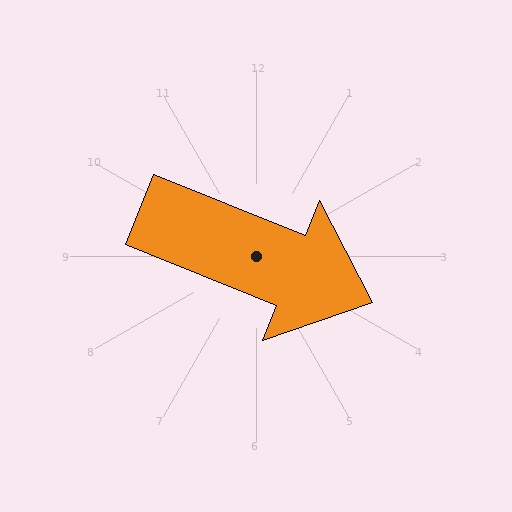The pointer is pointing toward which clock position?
Roughly 4 o'clock.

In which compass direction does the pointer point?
East.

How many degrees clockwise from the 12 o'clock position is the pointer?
Approximately 112 degrees.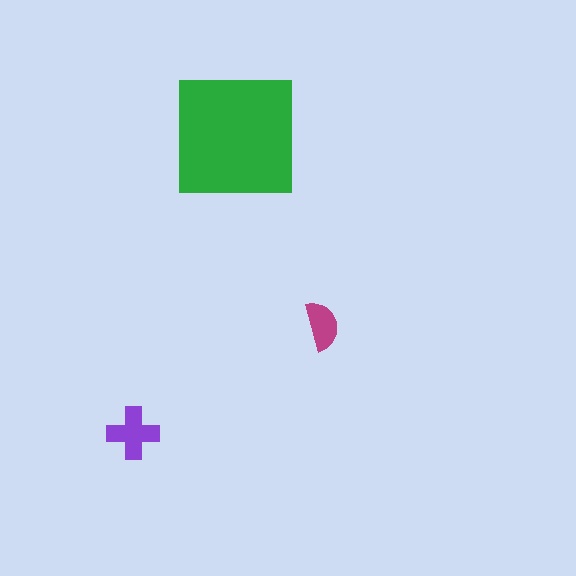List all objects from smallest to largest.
The magenta semicircle, the purple cross, the green square.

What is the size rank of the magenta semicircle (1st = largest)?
3rd.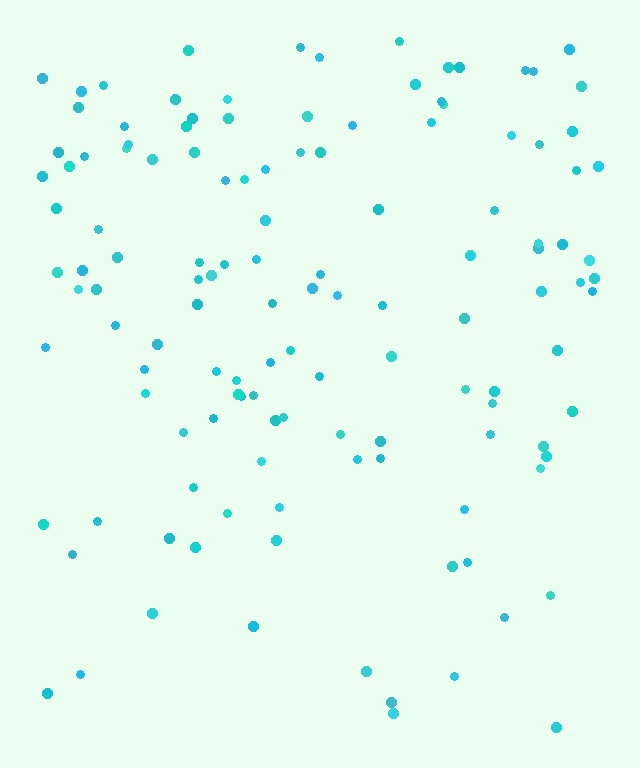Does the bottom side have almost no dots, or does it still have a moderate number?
Still a moderate number, just noticeably fewer than the top.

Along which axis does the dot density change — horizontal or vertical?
Vertical.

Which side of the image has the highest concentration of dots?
The top.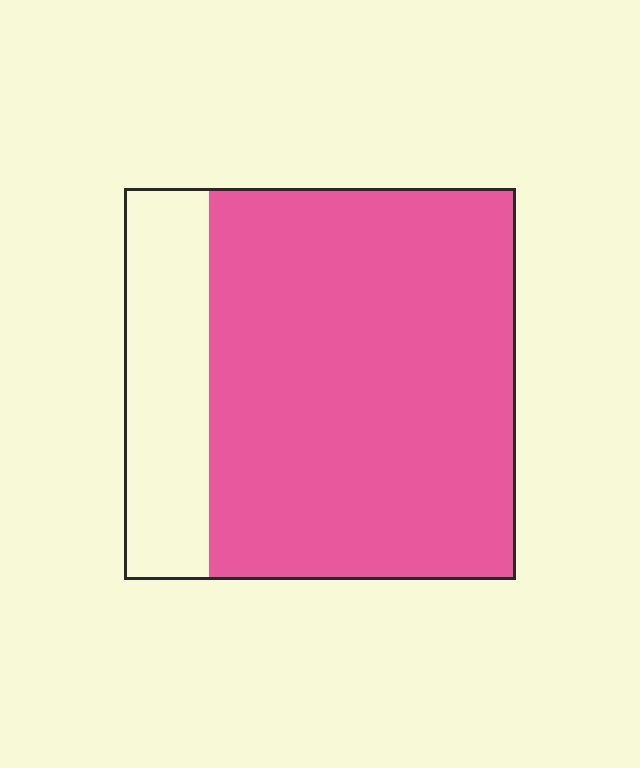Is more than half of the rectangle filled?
Yes.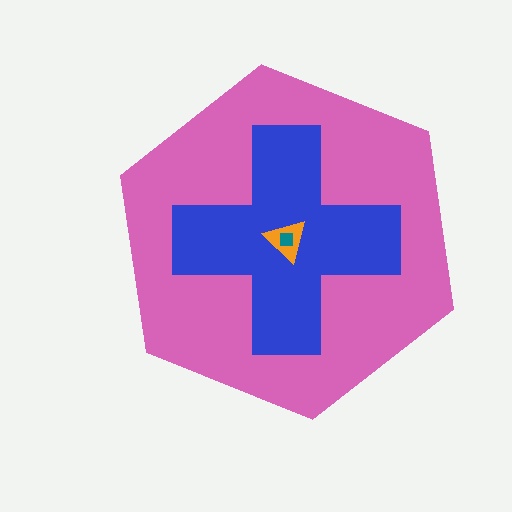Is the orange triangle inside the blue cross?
Yes.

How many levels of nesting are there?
4.